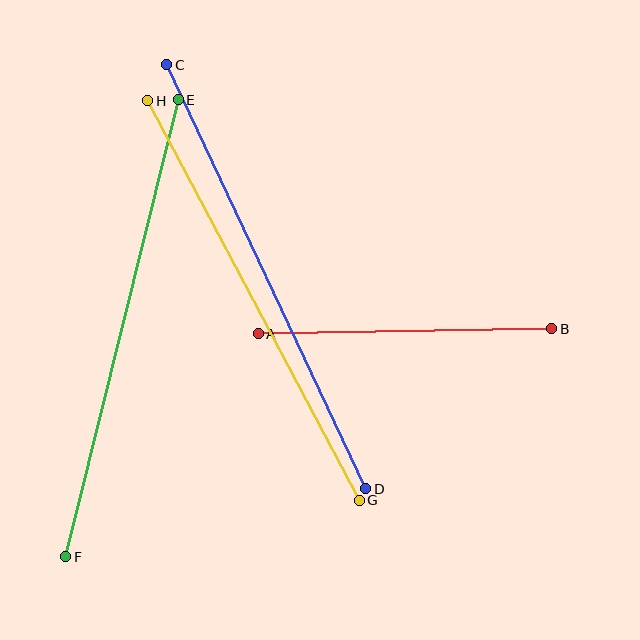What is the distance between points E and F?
The distance is approximately 471 pixels.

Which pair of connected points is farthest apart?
Points E and F are farthest apart.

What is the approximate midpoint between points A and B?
The midpoint is at approximately (405, 331) pixels.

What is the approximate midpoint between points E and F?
The midpoint is at approximately (122, 328) pixels.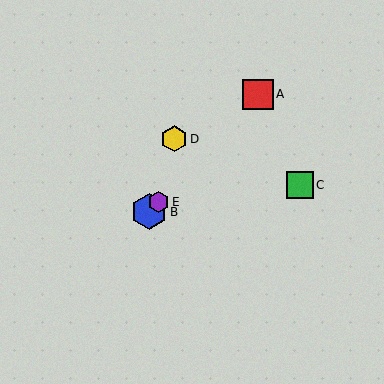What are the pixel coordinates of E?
Object E is at (158, 202).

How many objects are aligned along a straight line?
3 objects (A, B, E) are aligned along a straight line.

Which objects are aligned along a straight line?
Objects A, B, E are aligned along a straight line.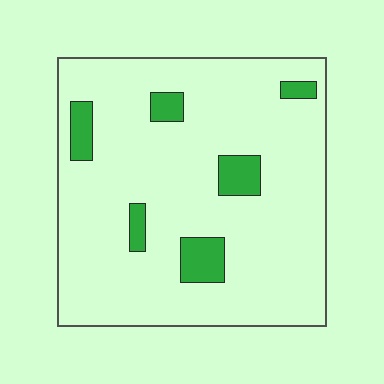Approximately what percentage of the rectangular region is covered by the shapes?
Approximately 10%.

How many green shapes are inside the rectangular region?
6.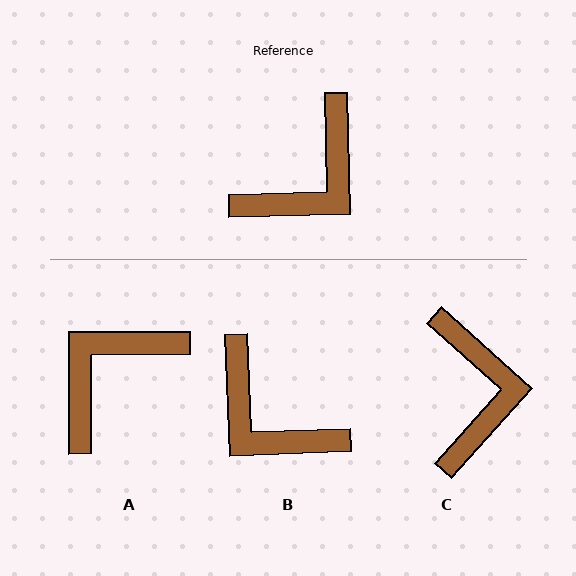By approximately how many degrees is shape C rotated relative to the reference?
Approximately 47 degrees counter-clockwise.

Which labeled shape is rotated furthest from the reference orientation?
A, about 179 degrees away.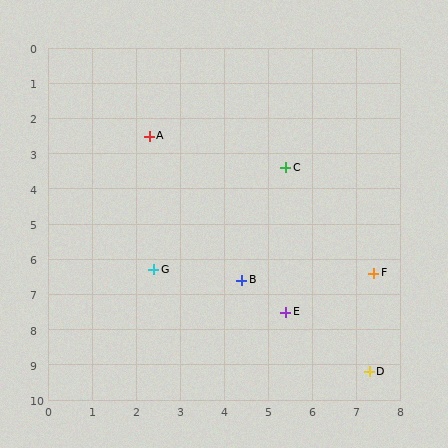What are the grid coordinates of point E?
Point E is at approximately (5.4, 7.5).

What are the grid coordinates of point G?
Point G is at approximately (2.4, 6.3).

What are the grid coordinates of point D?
Point D is at approximately (7.3, 9.2).